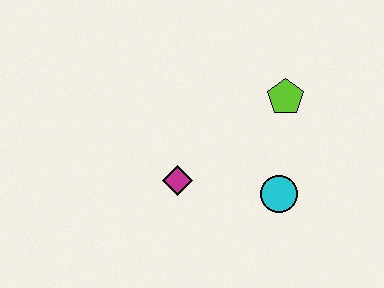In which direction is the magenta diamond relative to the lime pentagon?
The magenta diamond is to the left of the lime pentagon.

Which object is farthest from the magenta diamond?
The lime pentagon is farthest from the magenta diamond.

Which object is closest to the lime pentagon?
The cyan circle is closest to the lime pentagon.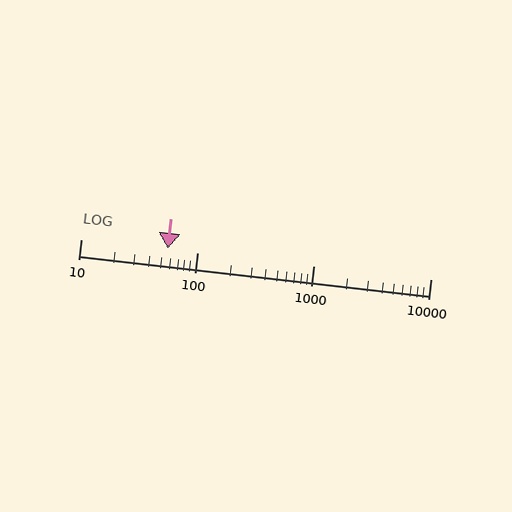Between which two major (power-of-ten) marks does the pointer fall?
The pointer is between 10 and 100.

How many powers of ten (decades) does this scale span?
The scale spans 3 decades, from 10 to 10000.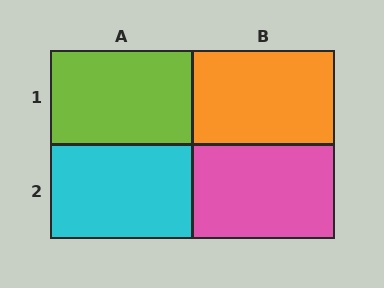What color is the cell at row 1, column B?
Orange.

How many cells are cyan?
1 cell is cyan.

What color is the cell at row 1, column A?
Lime.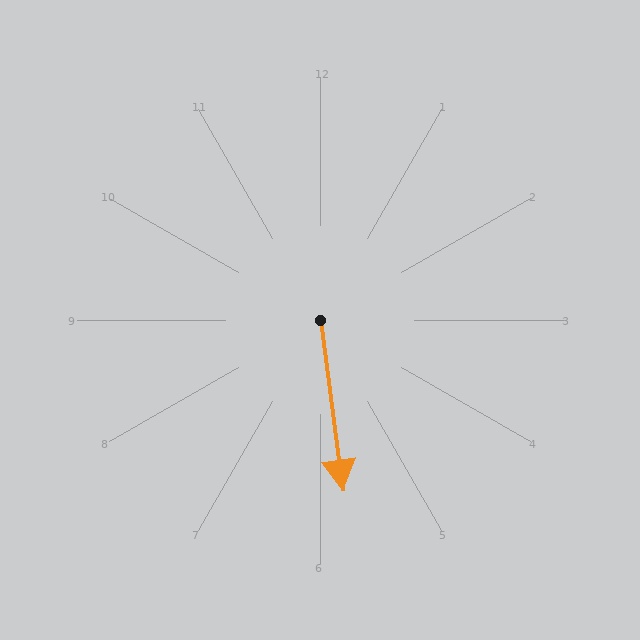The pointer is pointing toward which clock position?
Roughly 6 o'clock.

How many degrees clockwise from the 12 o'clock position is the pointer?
Approximately 173 degrees.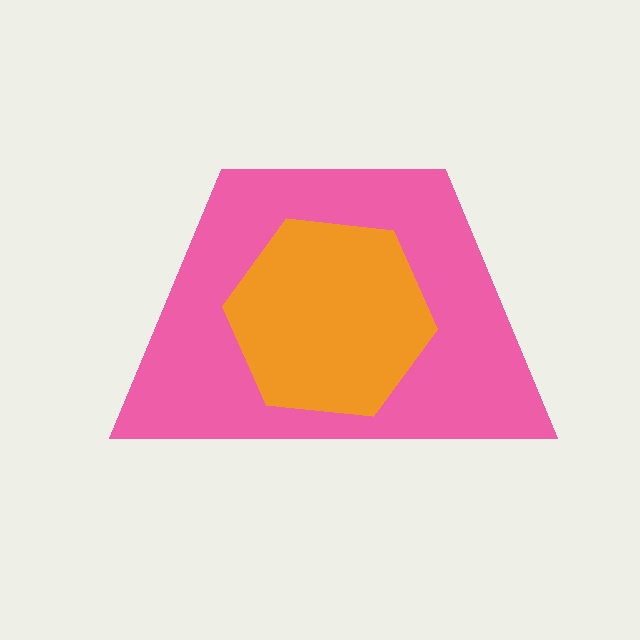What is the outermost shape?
The pink trapezoid.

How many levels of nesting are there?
2.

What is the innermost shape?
The orange hexagon.